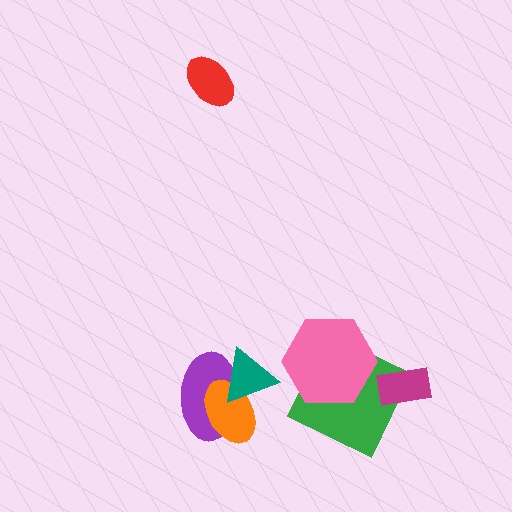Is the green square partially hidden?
Yes, it is partially covered by another shape.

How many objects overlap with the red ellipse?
0 objects overlap with the red ellipse.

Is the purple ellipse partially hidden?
Yes, it is partially covered by another shape.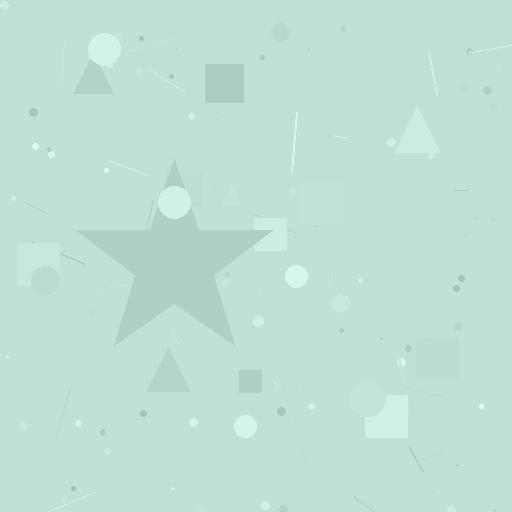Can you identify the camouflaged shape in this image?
The camouflaged shape is a star.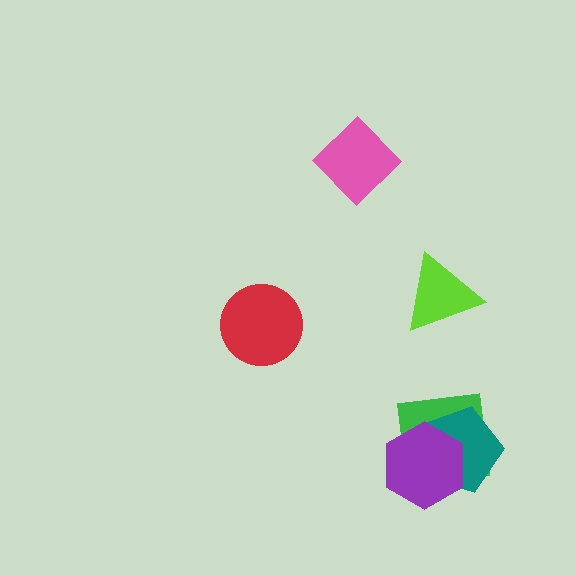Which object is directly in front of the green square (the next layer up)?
The teal pentagon is directly in front of the green square.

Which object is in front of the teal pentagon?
The purple hexagon is in front of the teal pentagon.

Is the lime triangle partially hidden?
No, no other shape covers it.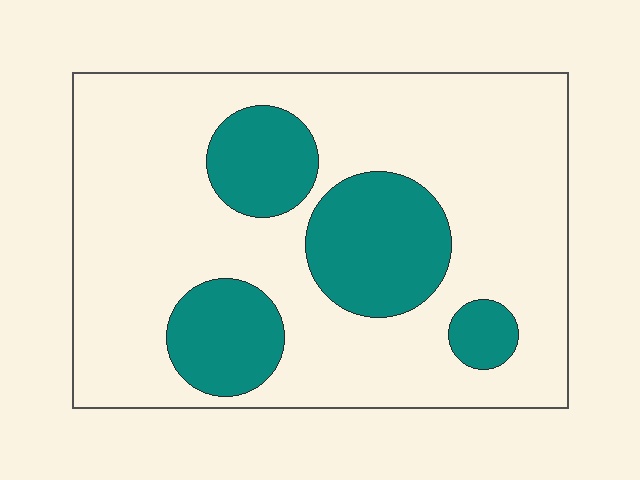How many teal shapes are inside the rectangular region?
4.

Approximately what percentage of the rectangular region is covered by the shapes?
Approximately 25%.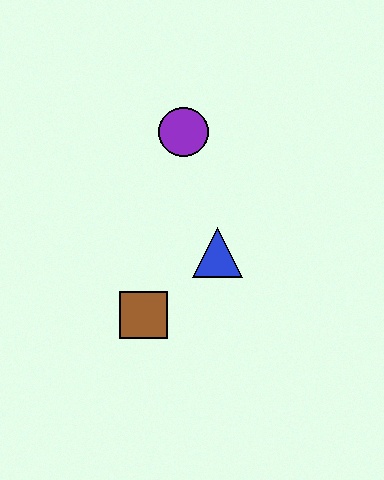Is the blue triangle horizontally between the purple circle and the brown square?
No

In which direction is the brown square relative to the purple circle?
The brown square is below the purple circle.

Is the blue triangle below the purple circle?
Yes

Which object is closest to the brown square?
The blue triangle is closest to the brown square.